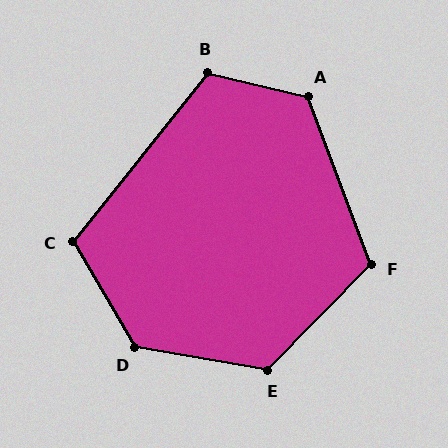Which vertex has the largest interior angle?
D, at approximately 130 degrees.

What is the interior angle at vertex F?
Approximately 115 degrees (obtuse).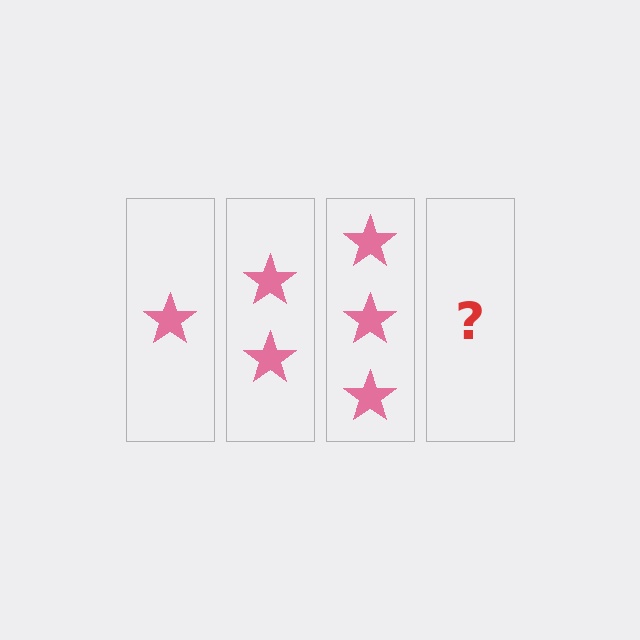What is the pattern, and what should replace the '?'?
The pattern is that each step adds one more star. The '?' should be 4 stars.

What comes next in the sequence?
The next element should be 4 stars.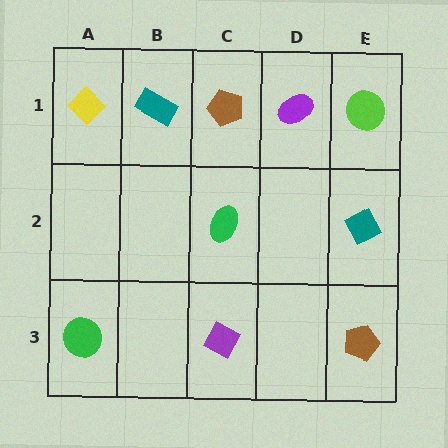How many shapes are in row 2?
2 shapes.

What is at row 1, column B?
A teal rectangle.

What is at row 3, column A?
A green circle.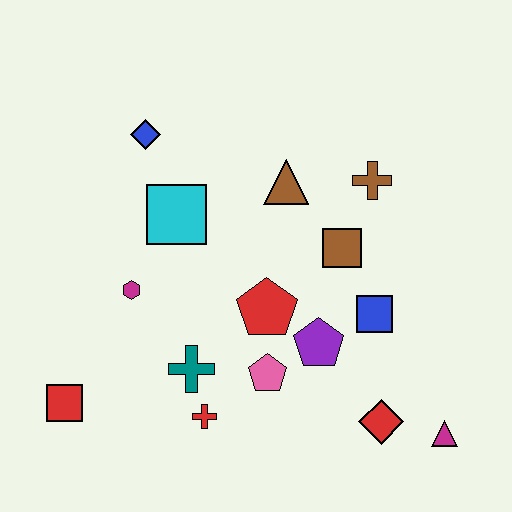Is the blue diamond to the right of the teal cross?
No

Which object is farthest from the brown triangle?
The red square is farthest from the brown triangle.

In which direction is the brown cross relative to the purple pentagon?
The brown cross is above the purple pentagon.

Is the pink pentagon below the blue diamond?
Yes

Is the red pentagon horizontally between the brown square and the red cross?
Yes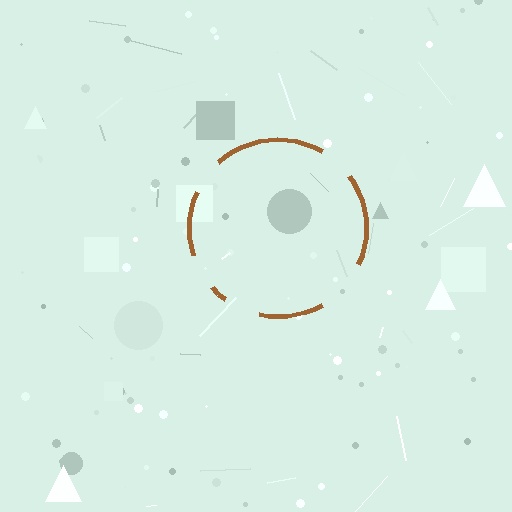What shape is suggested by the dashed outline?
The dashed outline suggests a circle.